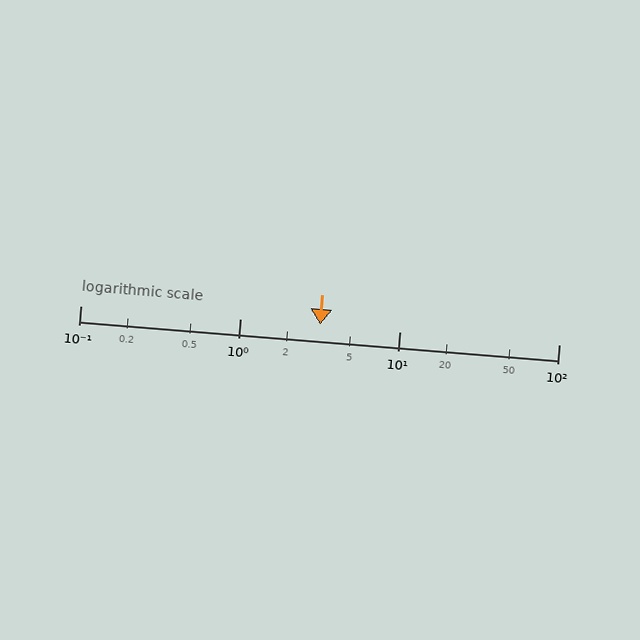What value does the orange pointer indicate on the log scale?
The pointer indicates approximately 3.2.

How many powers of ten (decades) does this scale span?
The scale spans 3 decades, from 0.1 to 100.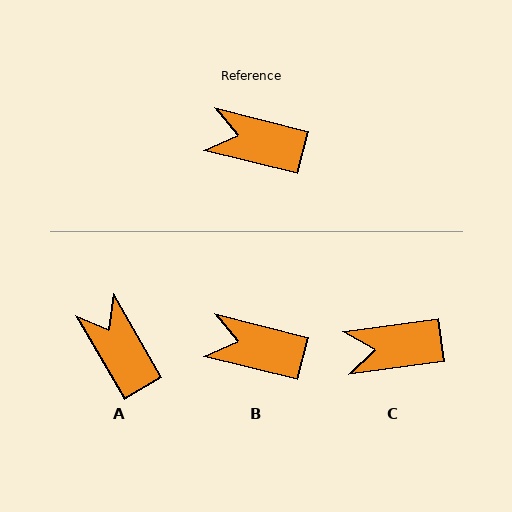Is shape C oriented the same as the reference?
No, it is off by about 22 degrees.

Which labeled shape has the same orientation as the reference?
B.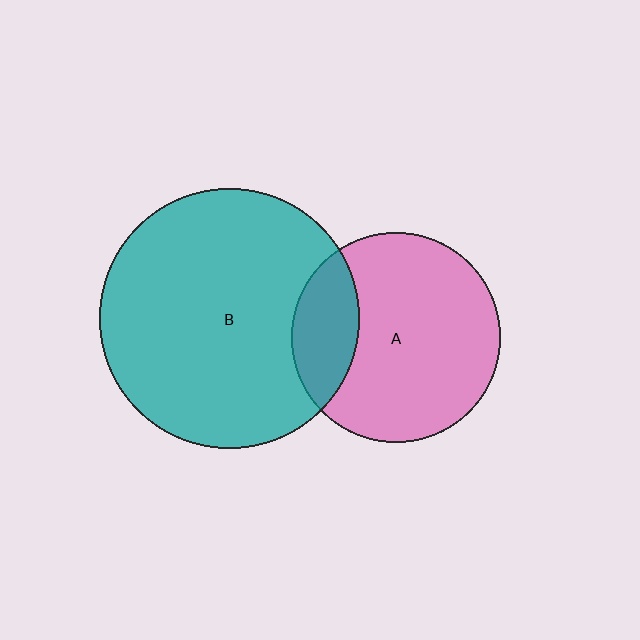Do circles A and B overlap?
Yes.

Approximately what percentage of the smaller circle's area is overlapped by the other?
Approximately 20%.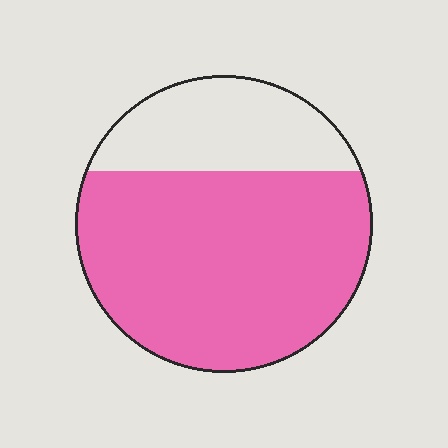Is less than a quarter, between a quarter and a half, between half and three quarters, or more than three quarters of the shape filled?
Between half and three quarters.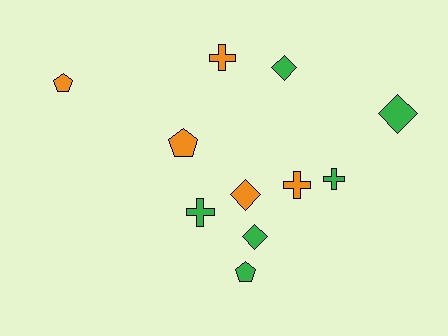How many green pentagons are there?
There is 1 green pentagon.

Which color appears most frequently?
Green, with 6 objects.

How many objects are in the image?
There are 11 objects.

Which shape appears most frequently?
Cross, with 4 objects.